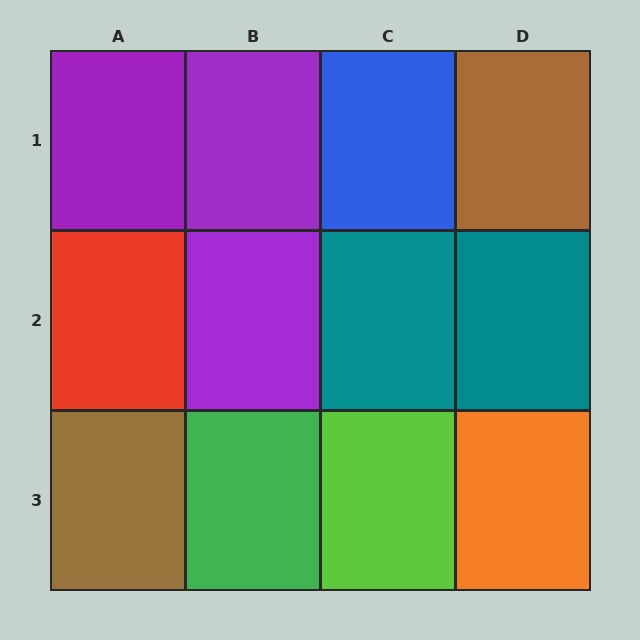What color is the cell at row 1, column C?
Blue.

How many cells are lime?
1 cell is lime.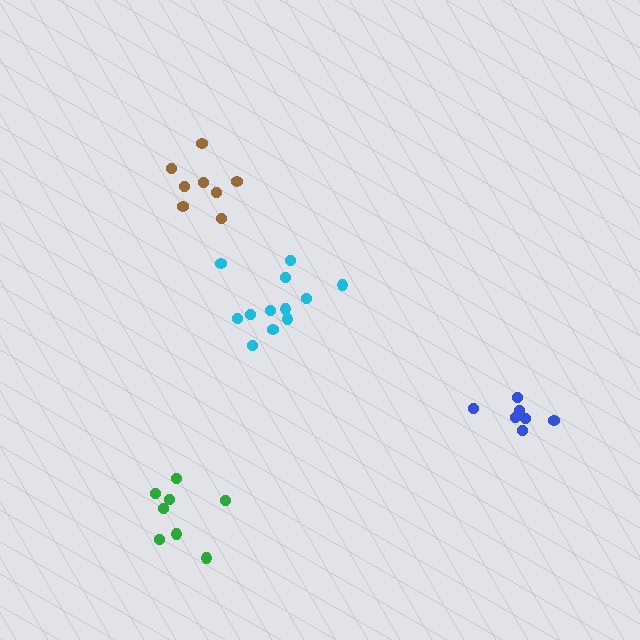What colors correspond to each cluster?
The clusters are colored: brown, blue, cyan, green.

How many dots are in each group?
Group 1: 8 dots, Group 2: 7 dots, Group 3: 12 dots, Group 4: 8 dots (35 total).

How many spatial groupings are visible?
There are 4 spatial groupings.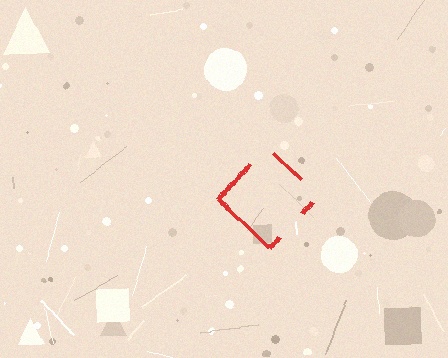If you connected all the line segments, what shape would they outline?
They would outline a diamond.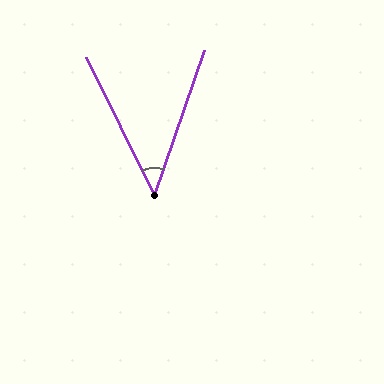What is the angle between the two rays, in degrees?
Approximately 45 degrees.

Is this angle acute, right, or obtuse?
It is acute.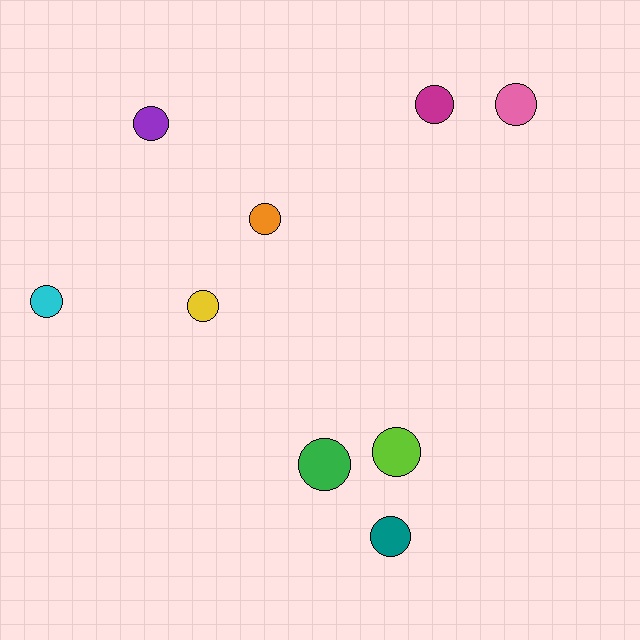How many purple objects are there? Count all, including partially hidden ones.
There is 1 purple object.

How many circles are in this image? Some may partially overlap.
There are 9 circles.